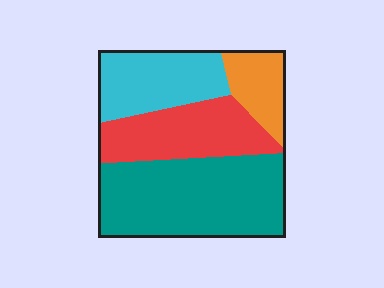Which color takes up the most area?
Teal, at roughly 40%.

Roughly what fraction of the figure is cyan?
Cyan covers roughly 20% of the figure.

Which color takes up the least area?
Orange, at roughly 10%.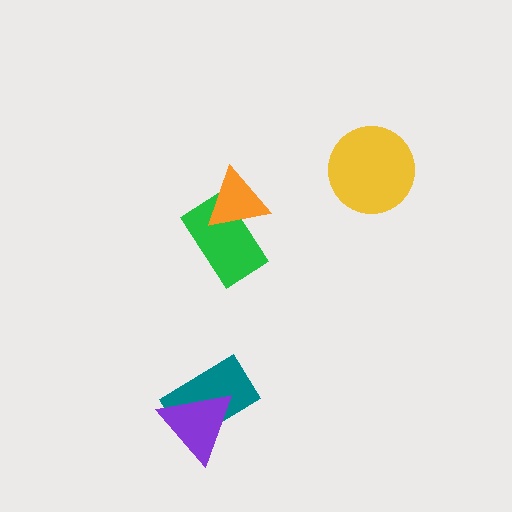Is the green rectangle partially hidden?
Yes, it is partially covered by another shape.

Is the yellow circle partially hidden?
No, no other shape covers it.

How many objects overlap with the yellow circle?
0 objects overlap with the yellow circle.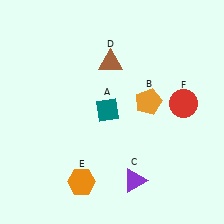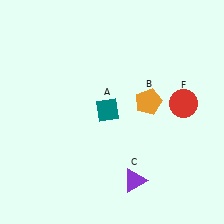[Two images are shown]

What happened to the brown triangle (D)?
The brown triangle (D) was removed in Image 2. It was in the top-left area of Image 1.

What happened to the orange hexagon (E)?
The orange hexagon (E) was removed in Image 2. It was in the bottom-left area of Image 1.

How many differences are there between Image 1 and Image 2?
There are 2 differences between the two images.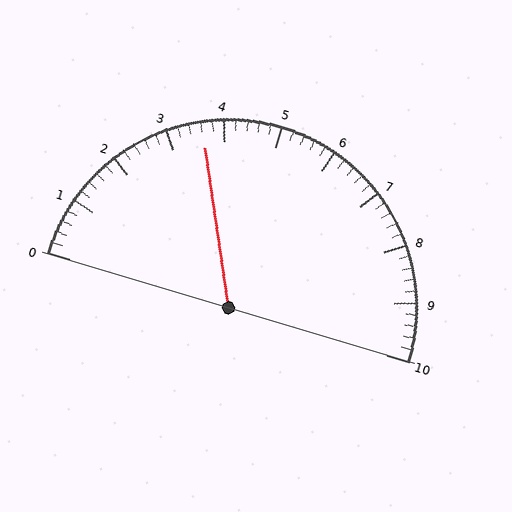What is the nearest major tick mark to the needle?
The nearest major tick mark is 4.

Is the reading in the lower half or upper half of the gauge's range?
The reading is in the lower half of the range (0 to 10).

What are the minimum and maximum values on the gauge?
The gauge ranges from 0 to 10.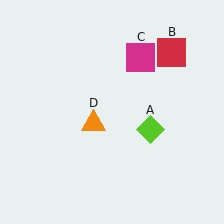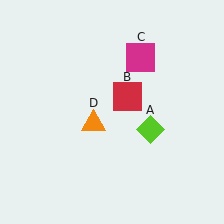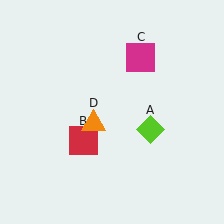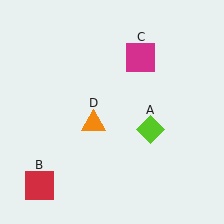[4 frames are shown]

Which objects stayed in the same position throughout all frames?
Lime diamond (object A) and magenta square (object C) and orange triangle (object D) remained stationary.